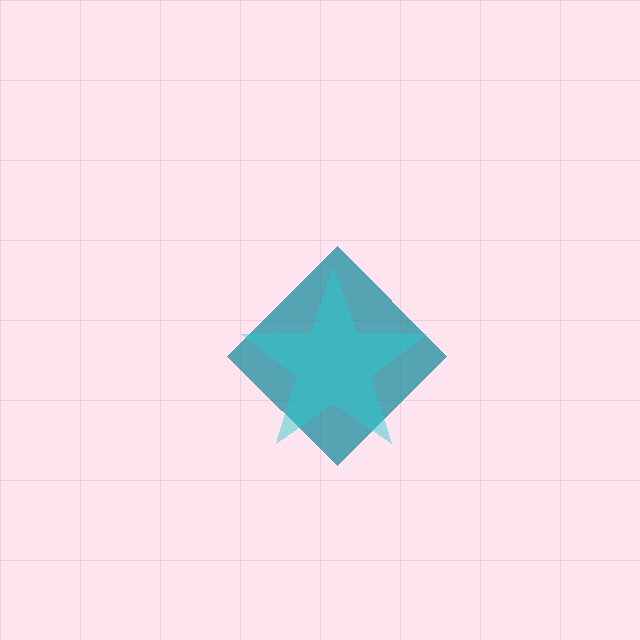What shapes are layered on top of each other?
The layered shapes are: a teal diamond, a cyan star.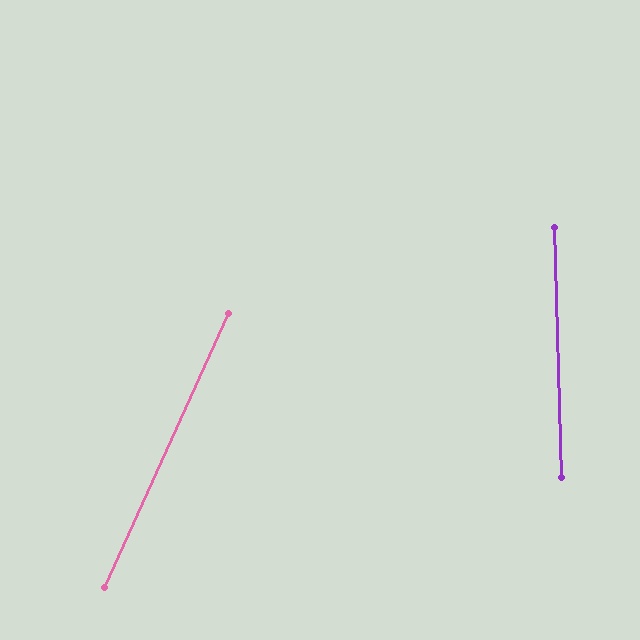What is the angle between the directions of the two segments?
Approximately 26 degrees.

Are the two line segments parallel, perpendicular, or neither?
Neither parallel nor perpendicular — they differ by about 26°.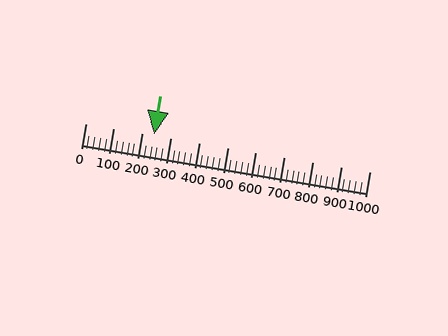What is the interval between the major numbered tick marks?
The major tick marks are spaced 100 units apart.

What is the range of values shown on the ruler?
The ruler shows values from 0 to 1000.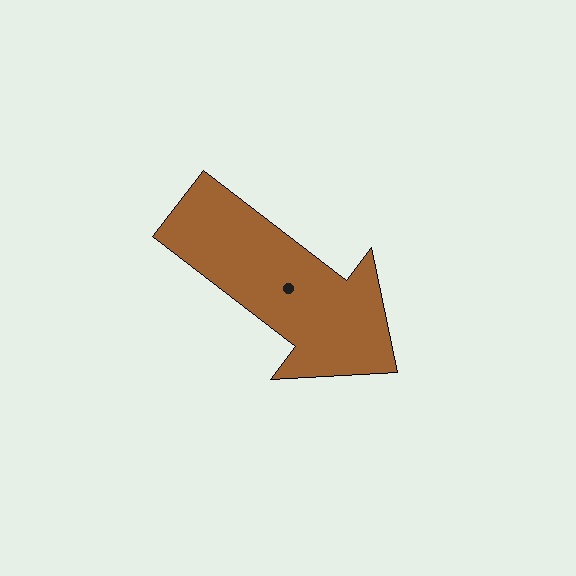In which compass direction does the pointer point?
Southeast.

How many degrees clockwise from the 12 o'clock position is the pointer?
Approximately 128 degrees.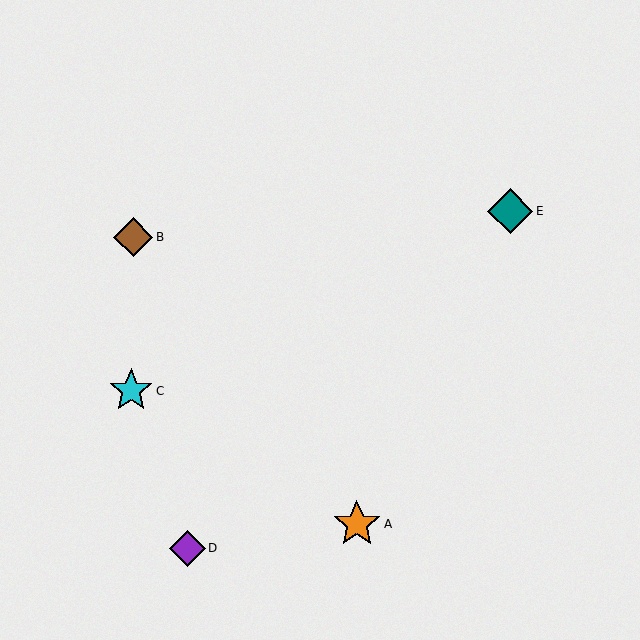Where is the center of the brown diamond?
The center of the brown diamond is at (133, 237).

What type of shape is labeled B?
Shape B is a brown diamond.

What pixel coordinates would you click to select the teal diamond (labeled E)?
Click at (510, 211) to select the teal diamond E.